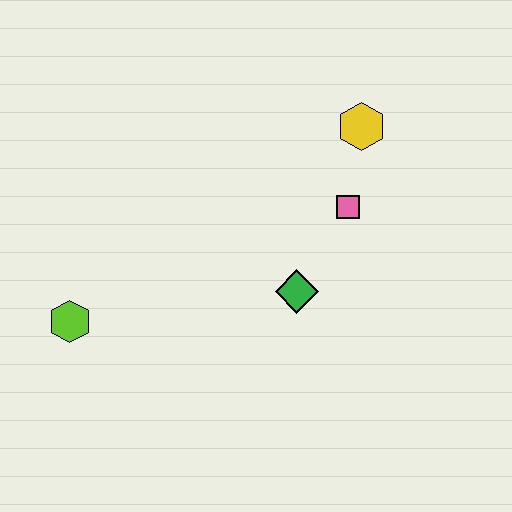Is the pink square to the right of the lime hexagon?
Yes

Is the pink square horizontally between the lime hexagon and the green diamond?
No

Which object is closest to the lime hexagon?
The green diamond is closest to the lime hexagon.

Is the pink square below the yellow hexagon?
Yes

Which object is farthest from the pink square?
The lime hexagon is farthest from the pink square.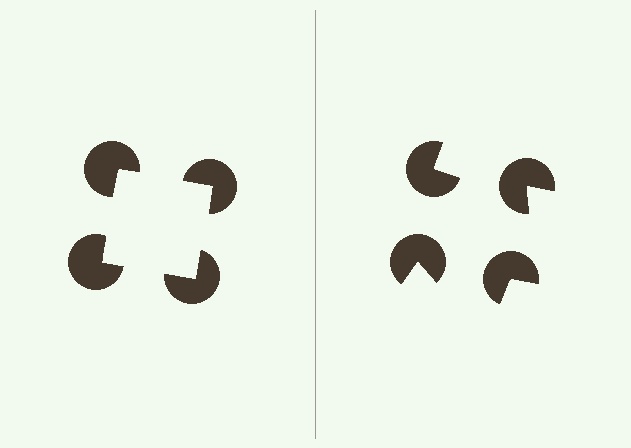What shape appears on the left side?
An illusory square.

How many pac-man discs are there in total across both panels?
8 — 4 on each side.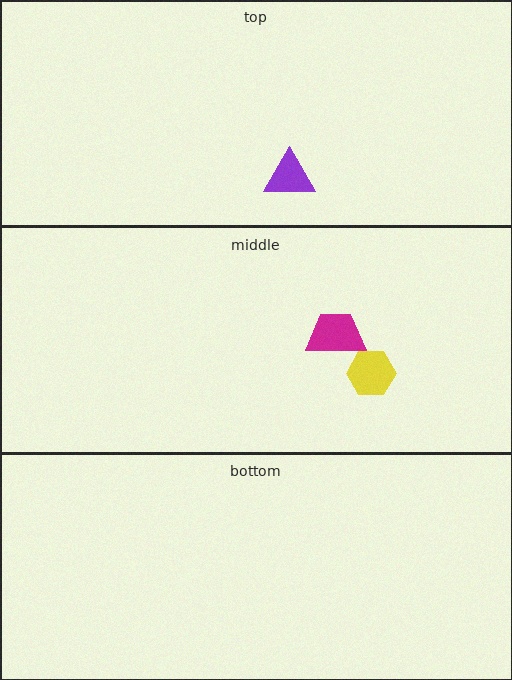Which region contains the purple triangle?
The top region.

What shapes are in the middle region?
The magenta trapezoid, the yellow hexagon.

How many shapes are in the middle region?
2.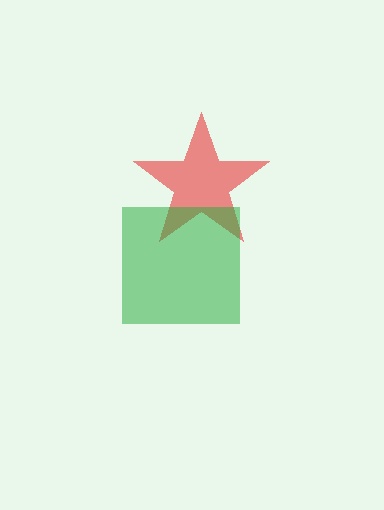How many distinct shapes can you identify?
There are 2 distinct shapes: a red star, a green square.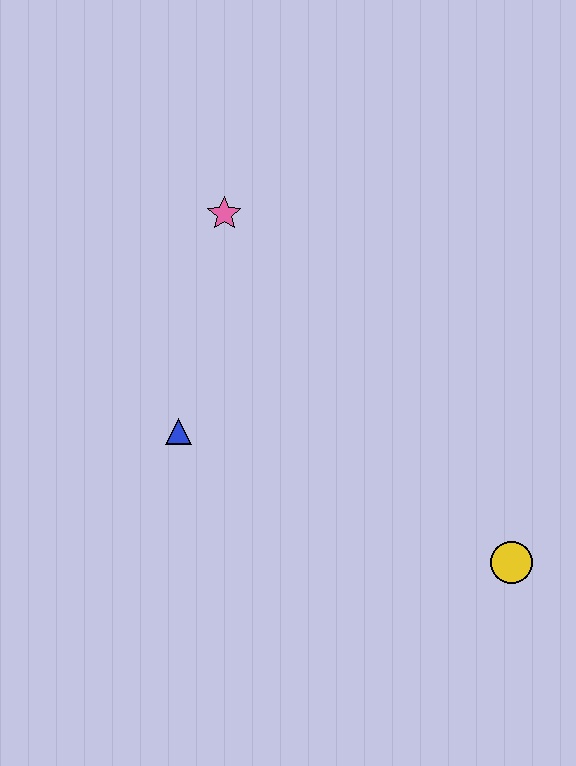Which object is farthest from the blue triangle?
The yellow circle is farthest from the blue triangle.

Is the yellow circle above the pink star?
No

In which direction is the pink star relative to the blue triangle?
The pink star is above the blue triangle.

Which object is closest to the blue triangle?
The pink star is closest to the blue triangle.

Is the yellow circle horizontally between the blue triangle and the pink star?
No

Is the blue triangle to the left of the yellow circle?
Yes